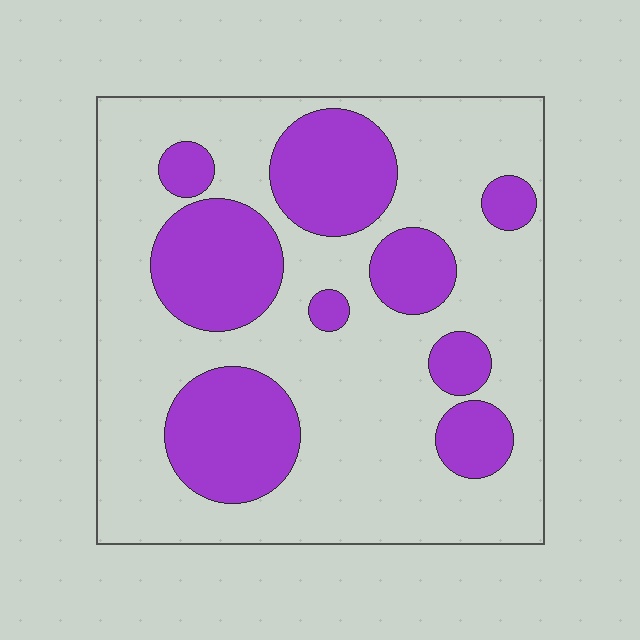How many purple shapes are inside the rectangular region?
9.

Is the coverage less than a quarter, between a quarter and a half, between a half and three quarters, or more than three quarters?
Between a quarter and a half.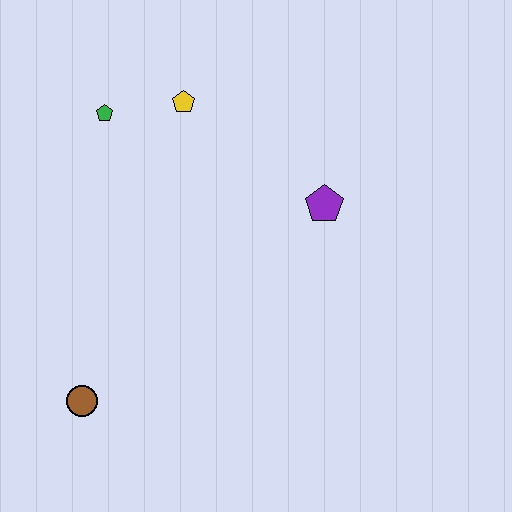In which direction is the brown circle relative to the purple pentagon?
The brown circle is to the left of the purple pentagon.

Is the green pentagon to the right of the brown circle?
Yes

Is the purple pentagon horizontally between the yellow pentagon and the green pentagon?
No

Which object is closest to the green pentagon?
The yellow pentagon is closest to the green pentagon.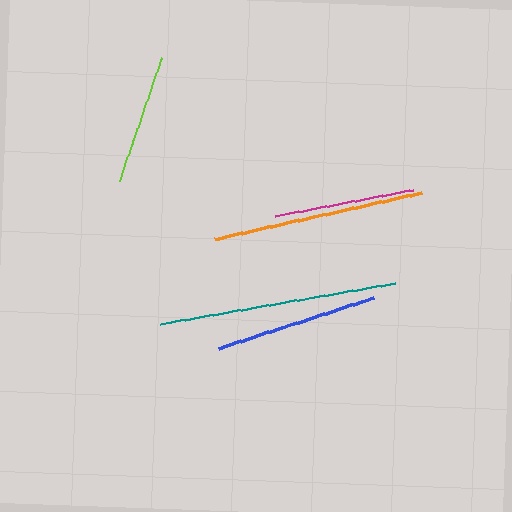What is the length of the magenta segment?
The magenta segment is approximately 140 pixels long.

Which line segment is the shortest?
The lime line is the shortest at approximately 131 pixels.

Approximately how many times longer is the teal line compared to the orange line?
The teal line is approximately 1.1 times the length of the orange line.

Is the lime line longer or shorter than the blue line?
The blue line is longer than the lime line.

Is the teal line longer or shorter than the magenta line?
The teal line is longer than the magenta line.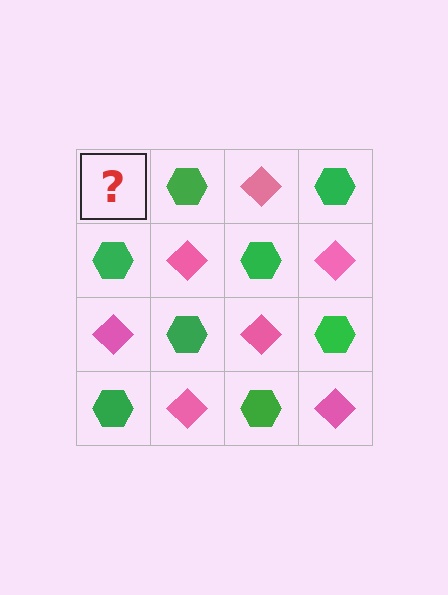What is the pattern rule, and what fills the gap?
The rule is that it alternates pink diamond and green hexagon in a checkerboard pattern. The gap should be filled with a pink diamond.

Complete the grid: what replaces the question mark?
The question mark should be replaced with a pink diamond.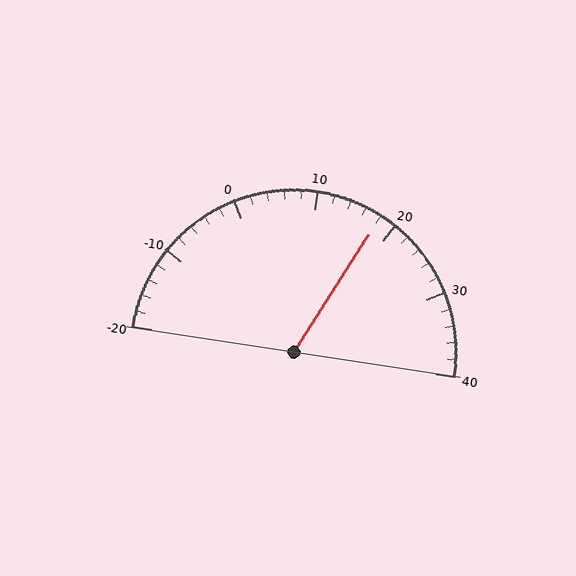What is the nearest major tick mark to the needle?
The nearest major tick mark is 20.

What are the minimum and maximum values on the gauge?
The gauge ranges from -20 to 40.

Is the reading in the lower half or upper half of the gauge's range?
The reading is in the upper half of the range (-20 to 40).